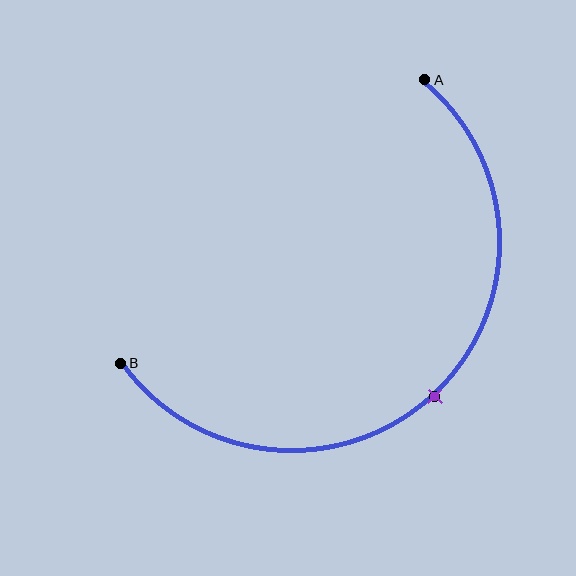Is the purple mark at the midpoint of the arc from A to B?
Yes. The purple mark lies on the arc at equal arc-length from both A and B — it is the arc midpoint.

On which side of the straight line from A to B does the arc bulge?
The arc bulges below and to the right of the straight line connecting A and B.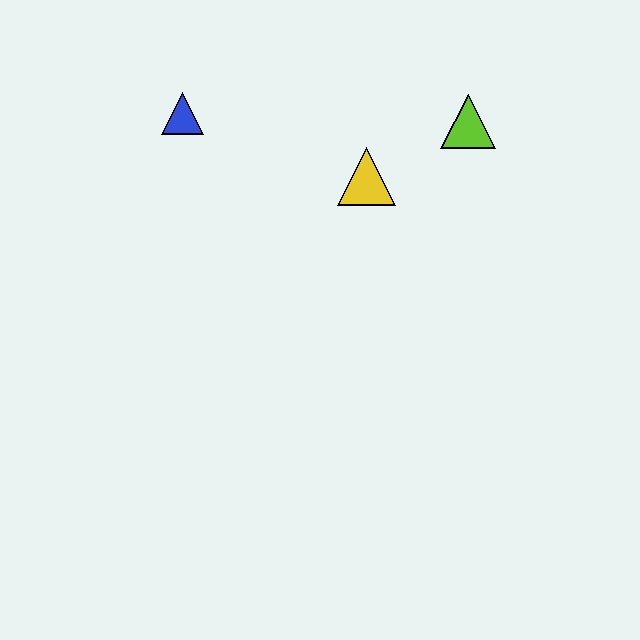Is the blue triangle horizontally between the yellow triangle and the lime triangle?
No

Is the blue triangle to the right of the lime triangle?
No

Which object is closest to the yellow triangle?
The lime triangle is closest to the yellow triangle.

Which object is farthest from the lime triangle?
The blue triangle is farthest from the lime triangle.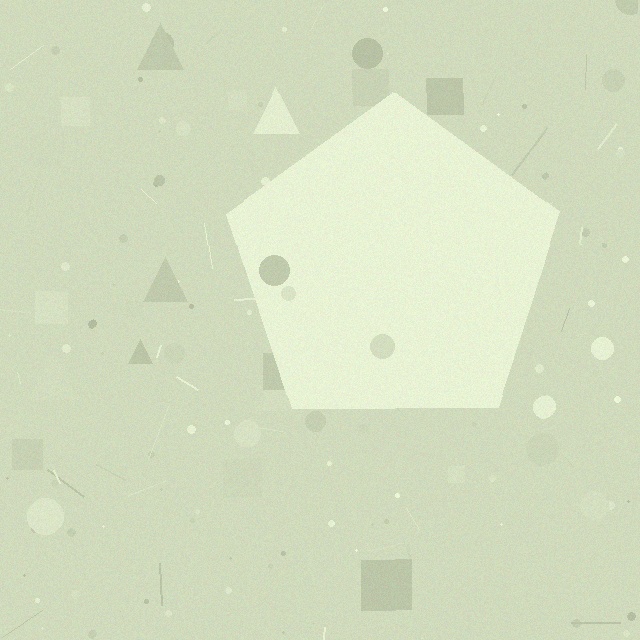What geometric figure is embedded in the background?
A pentagon is embedded in the background.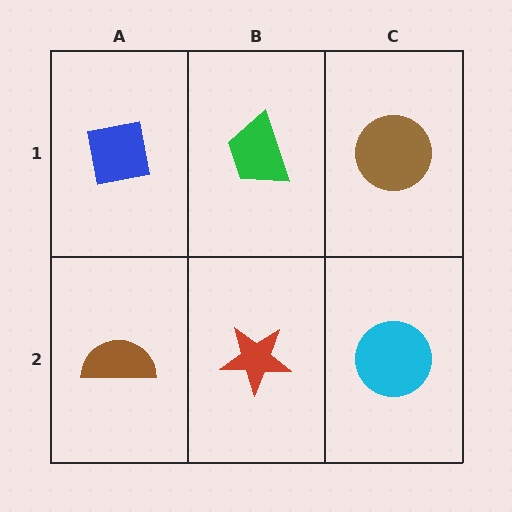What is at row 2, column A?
A brown semicircle.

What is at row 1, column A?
A blue square.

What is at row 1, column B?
A green trapezoid.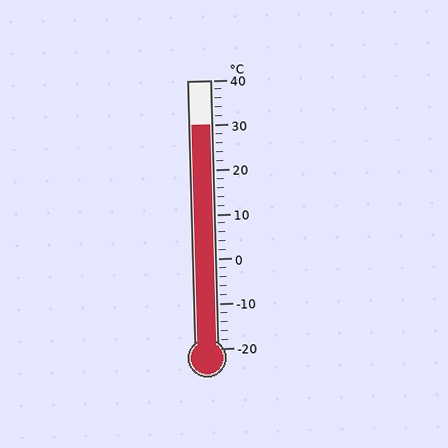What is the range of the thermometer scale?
The thermometer scale ranges from -20°C to 40°C.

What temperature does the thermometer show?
The thermometer shows approximately 30°C.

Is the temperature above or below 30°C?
The temperature is at 30°C.